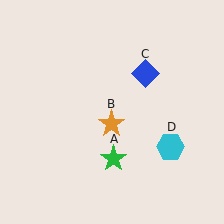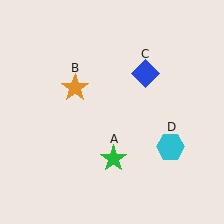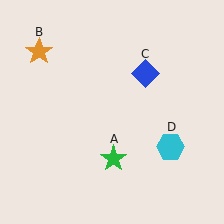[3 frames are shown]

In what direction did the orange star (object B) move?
The orange star (object B) moved up and to the left.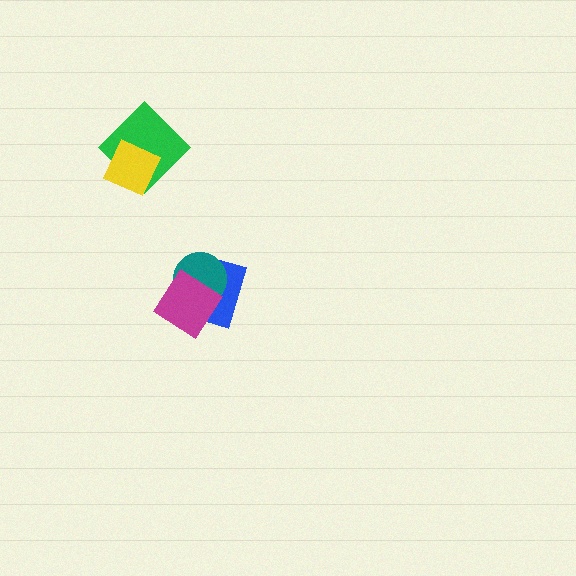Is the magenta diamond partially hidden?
No, no other shape covers it.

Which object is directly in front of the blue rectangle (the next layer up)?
The teal circle is directly in front of the blue rectangle.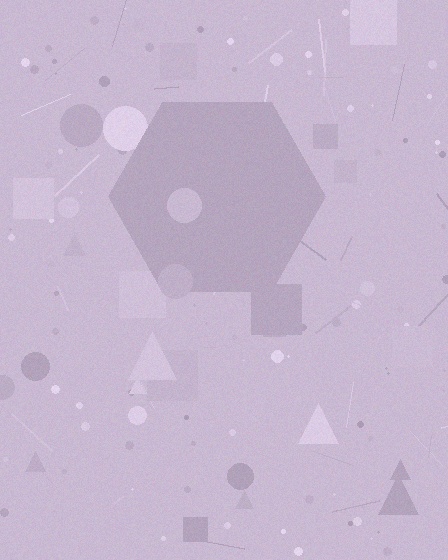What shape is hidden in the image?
A hexagon is hidden in the image.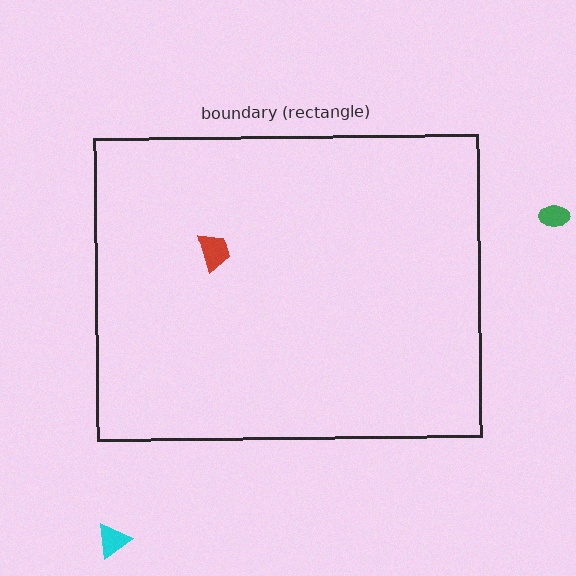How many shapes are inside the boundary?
1 inside, 2 outside.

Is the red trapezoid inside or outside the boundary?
Inside.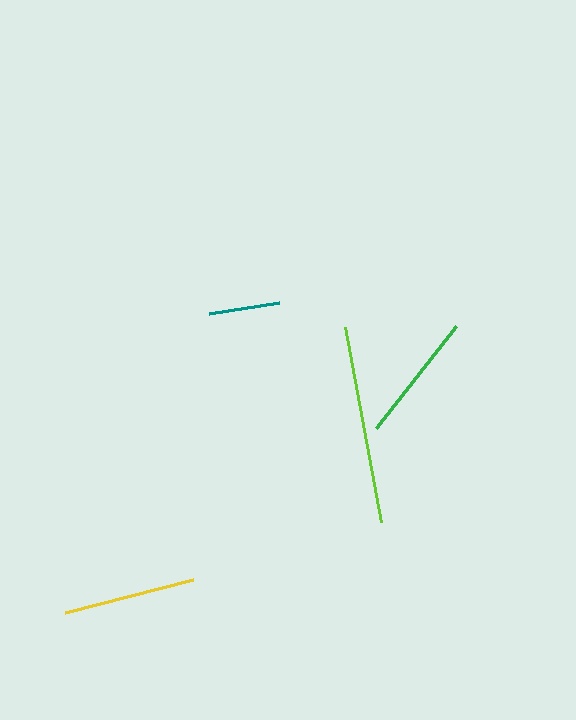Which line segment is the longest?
The lime line is the longest at approximately 198 pixels.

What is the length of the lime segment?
The lime segment is approximately 198 pixels long.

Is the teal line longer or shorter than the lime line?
The lime line is longer than the teal line.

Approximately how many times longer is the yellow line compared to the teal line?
The yellow line is approximately 1.9 times the length of the teal line.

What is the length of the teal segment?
The teal segment is approximately 71 pixels long.